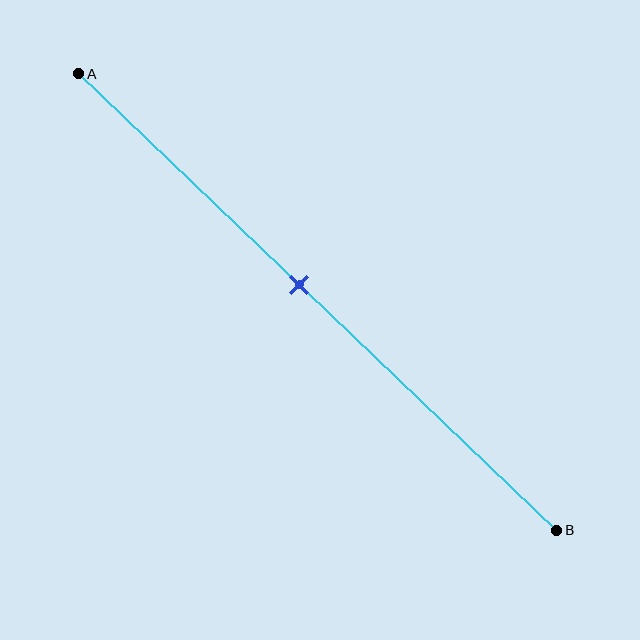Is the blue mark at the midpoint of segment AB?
No, the mark is at about 45% from A, not at the 50% midpoint.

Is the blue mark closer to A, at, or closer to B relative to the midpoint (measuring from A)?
The blue mark is closer to point A than the midpoint of segment AB.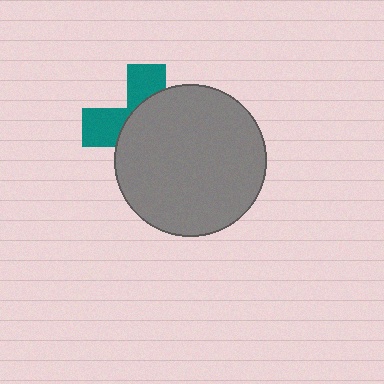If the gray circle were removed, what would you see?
You would see the complete teal cross.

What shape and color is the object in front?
The object in front is a gray circle.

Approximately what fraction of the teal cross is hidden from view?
Roughly 65% of the teal cross is hidden behind the gray circle.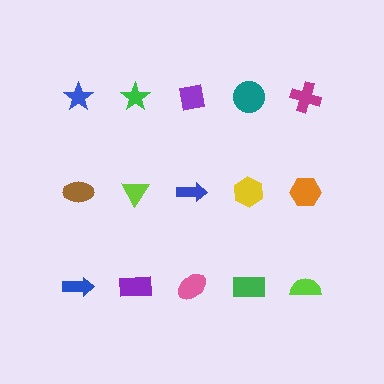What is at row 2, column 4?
A yellow hexagon.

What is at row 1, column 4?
A teal circle.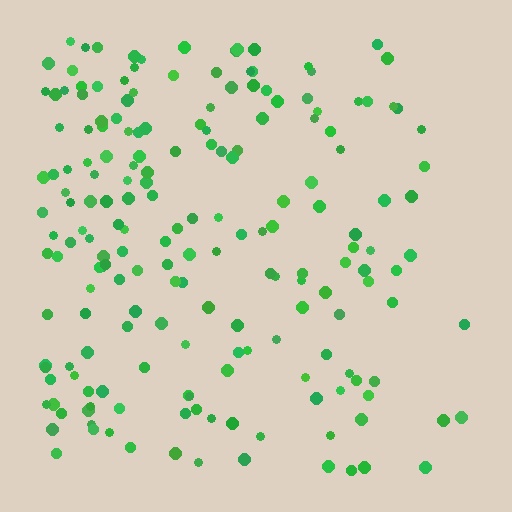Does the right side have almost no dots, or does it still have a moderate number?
Still a moderate number, just noticeably fewer than the left.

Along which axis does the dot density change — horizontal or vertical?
Horizontal.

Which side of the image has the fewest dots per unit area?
The right.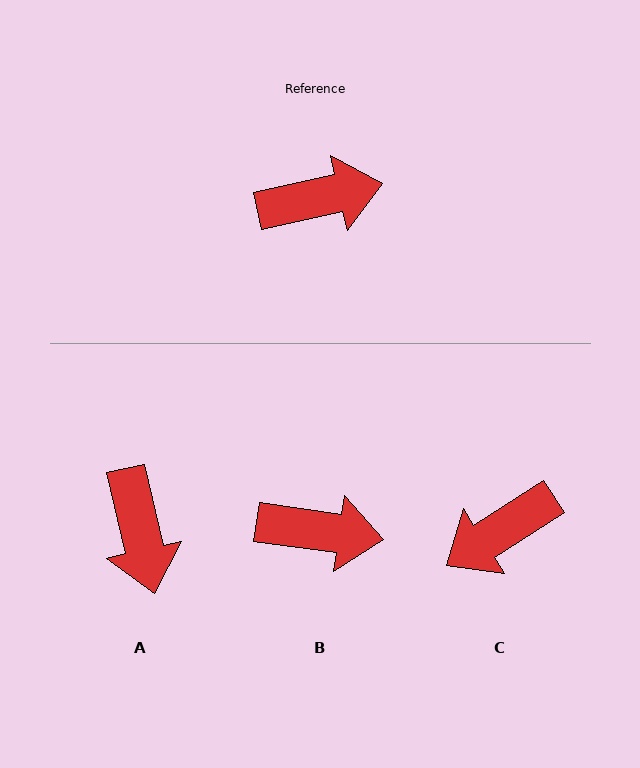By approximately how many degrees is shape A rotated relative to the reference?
Approximately 90 degrees clockwise.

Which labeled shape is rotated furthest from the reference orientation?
C, about 160 degrees away.